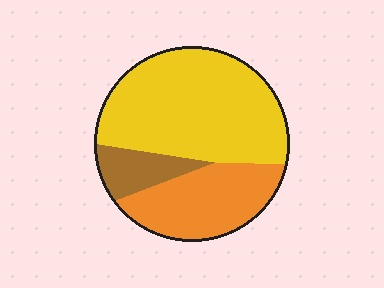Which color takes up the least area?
Brown, at roughly 10%.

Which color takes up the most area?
Yellow, at roughly 60%.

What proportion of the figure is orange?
Orange covers about 30% of the figure.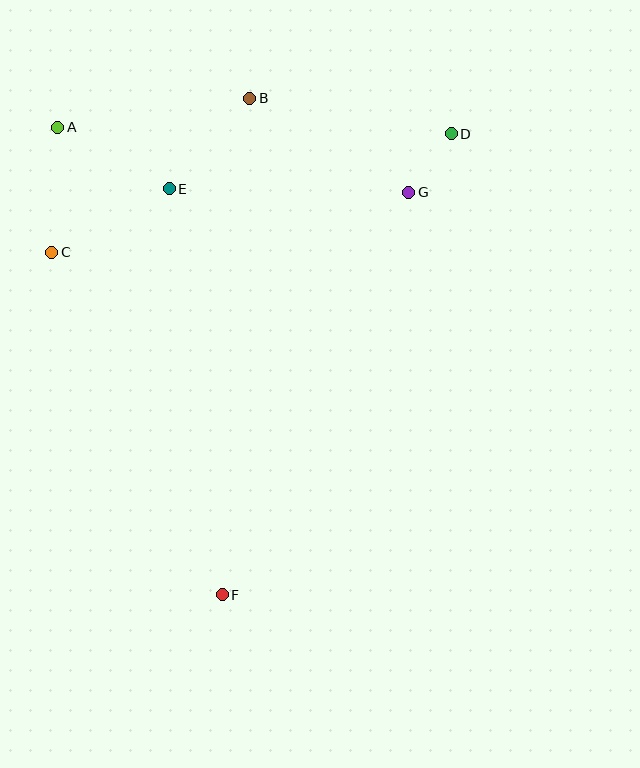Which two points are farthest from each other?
Points D and F are farthest from each other.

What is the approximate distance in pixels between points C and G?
The distance between C and G is approximately 362 pixels.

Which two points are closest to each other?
Points D and G are closest to each other.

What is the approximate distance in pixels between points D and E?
The distance between D and E is approximately 288 pixels.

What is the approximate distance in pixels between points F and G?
The distance between F and G is approximately 444 pixels.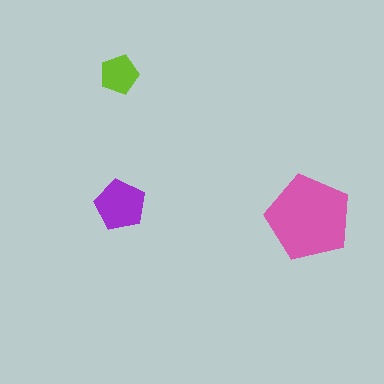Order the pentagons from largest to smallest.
the pink one, the purple one, the lime one.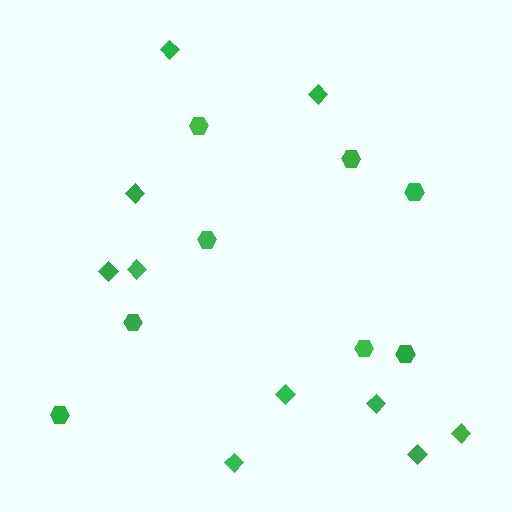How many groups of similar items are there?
There are 2 groups: one group of hexagons (8) and one group of diamonds (10).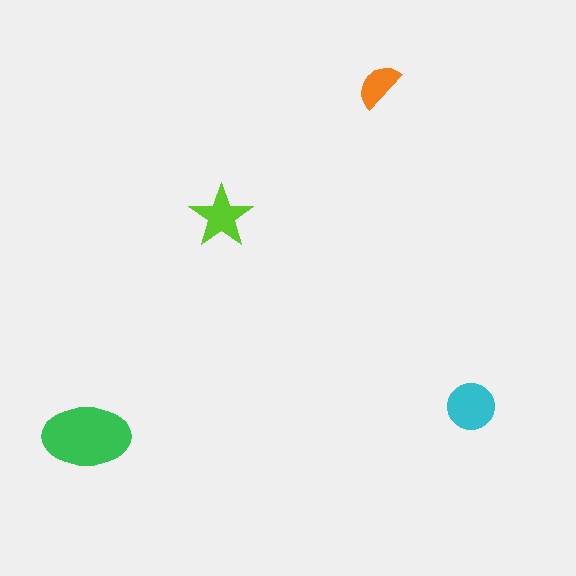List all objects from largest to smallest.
The green ellipse, the cyan circle, the lime star, the orange semicircle.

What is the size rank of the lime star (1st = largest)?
3rd.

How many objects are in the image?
There are 4 objects in the image.